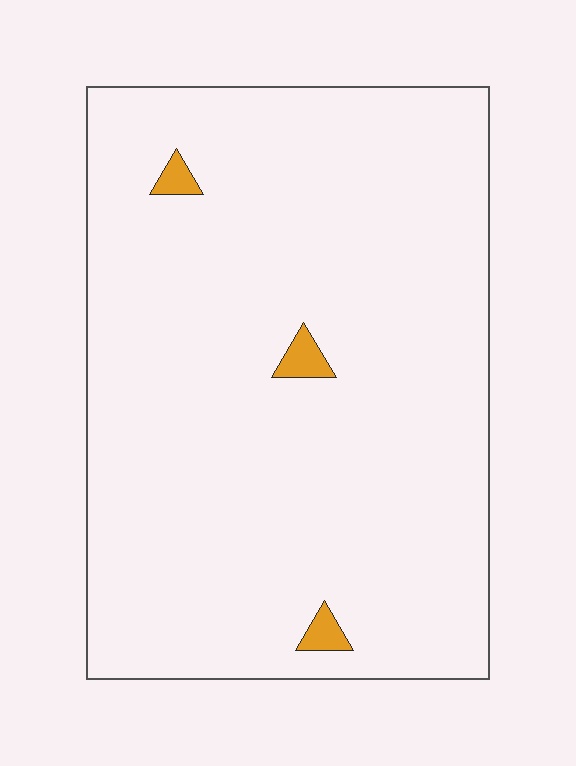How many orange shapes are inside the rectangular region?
3.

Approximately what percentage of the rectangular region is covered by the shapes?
Approximately 0%.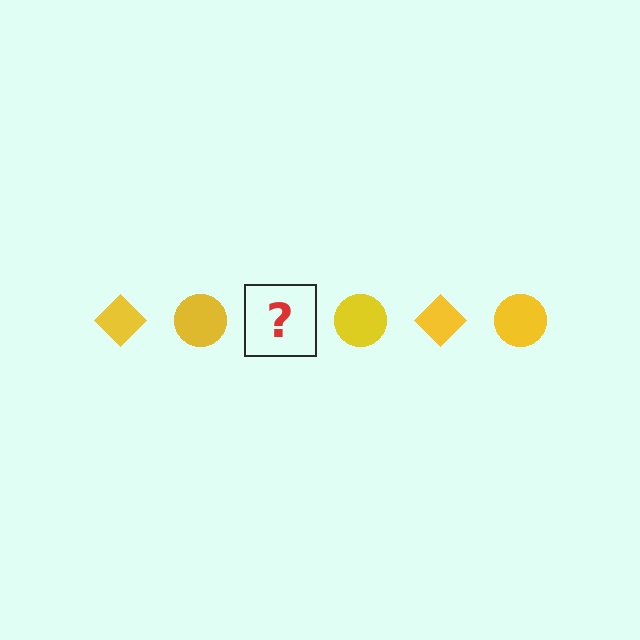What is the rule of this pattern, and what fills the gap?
The rule is that the pattern cycles through diamond, circle shapes in yellow. The gap should be filled with a yellow diamond.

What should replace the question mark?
The question mark should be replaced with a yellow diamond.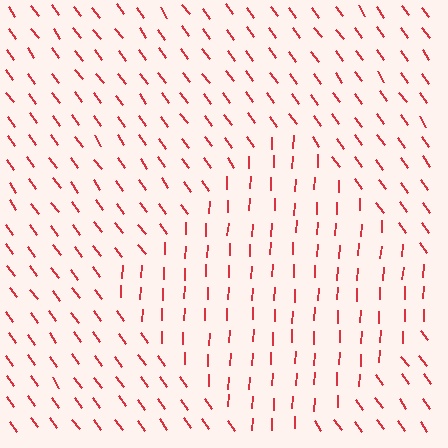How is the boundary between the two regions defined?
The boundary is defined purely by a change in line orientation (approximately 39 degrees difference). All lines are the same color and thickness.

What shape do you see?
I see a diamond.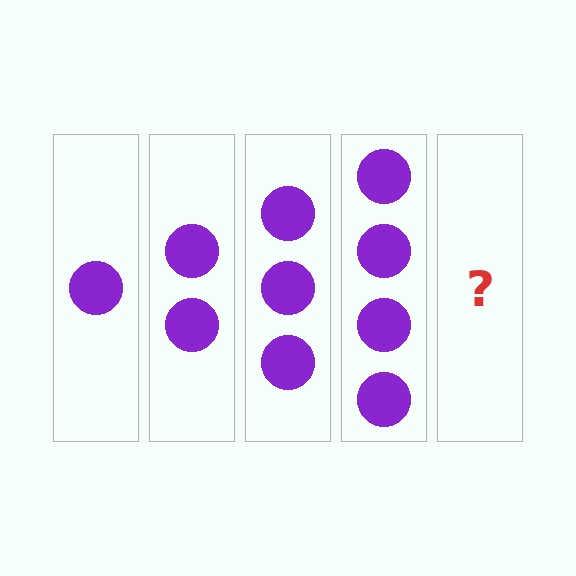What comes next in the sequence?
The next element should be 5 circles.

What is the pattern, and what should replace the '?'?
The pattern is that each step adds one more circle. The '?' should be 5 circles.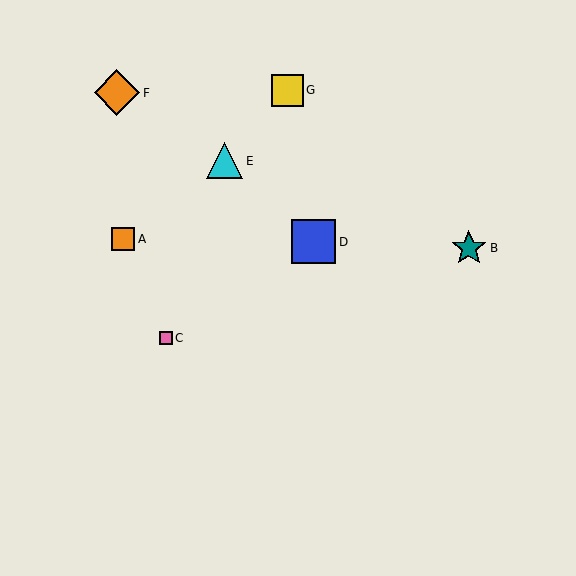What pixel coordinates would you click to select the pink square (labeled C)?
Click at (166, 338) to select the pink square C.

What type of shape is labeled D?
Shape D is a blue square.